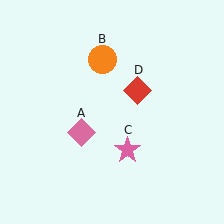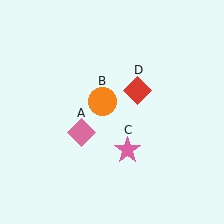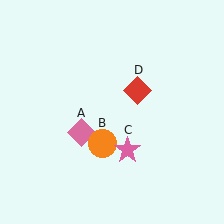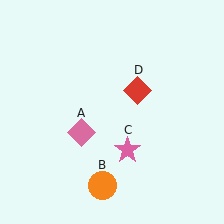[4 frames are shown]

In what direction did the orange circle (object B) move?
The orange circle (object B) moved down.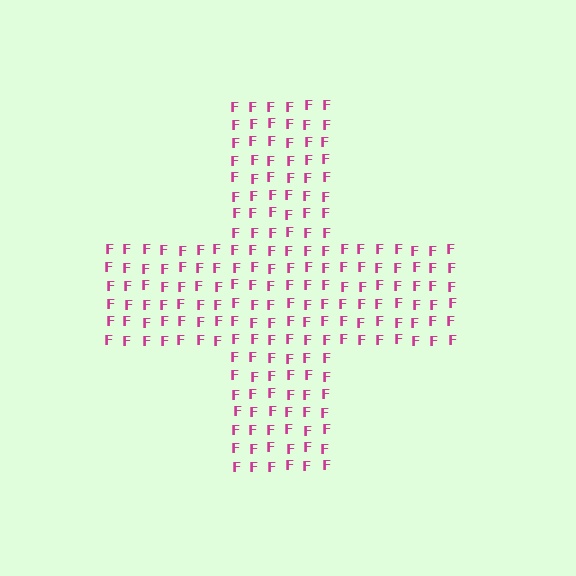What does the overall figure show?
The overall figure shows a cross.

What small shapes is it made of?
It is made of small letter F's.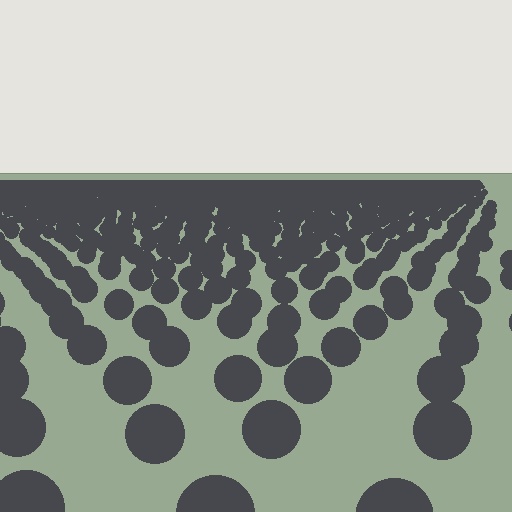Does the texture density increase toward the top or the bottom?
Density increases toward the top.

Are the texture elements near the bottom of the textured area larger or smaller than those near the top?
Larger. Near the bottom, elements are closer to the viewer and appear at a bigger on-screen size.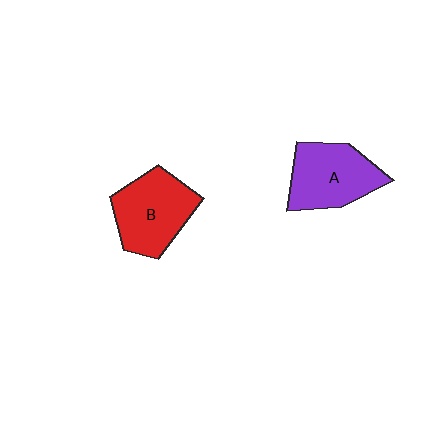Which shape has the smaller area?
Shape A (purple).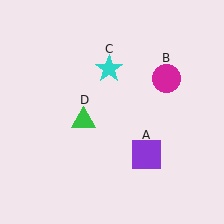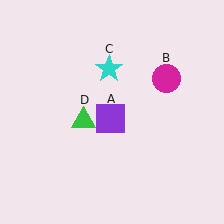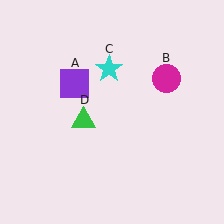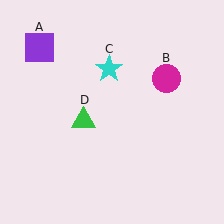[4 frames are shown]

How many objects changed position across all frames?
1 object changed position: purple square (object A).